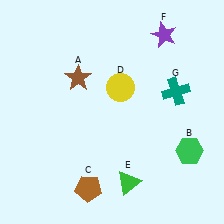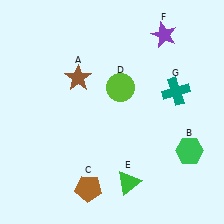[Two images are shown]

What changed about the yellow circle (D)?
In Image 1, D is yellow. In Image 2, it changed to lime.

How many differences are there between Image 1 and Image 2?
There is 1 difference between the two images.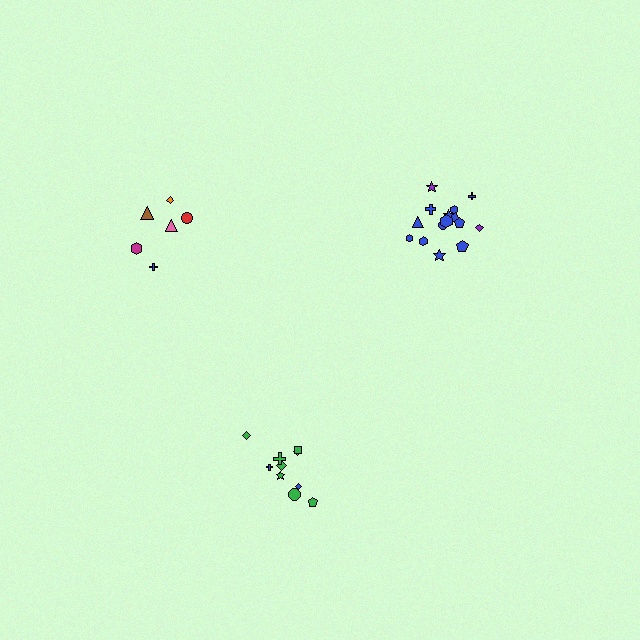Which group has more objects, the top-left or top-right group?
The top-right group.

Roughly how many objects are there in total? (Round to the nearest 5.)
Roughly 30 objects in total.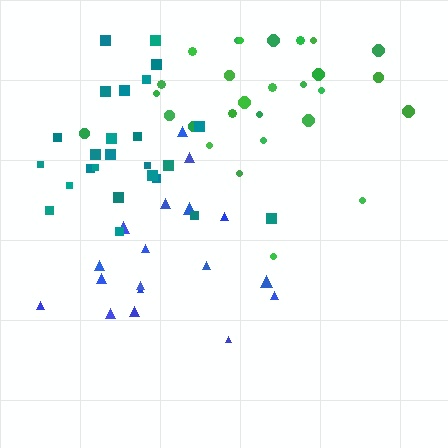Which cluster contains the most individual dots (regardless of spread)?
Green (28).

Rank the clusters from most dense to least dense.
teal, green, blue.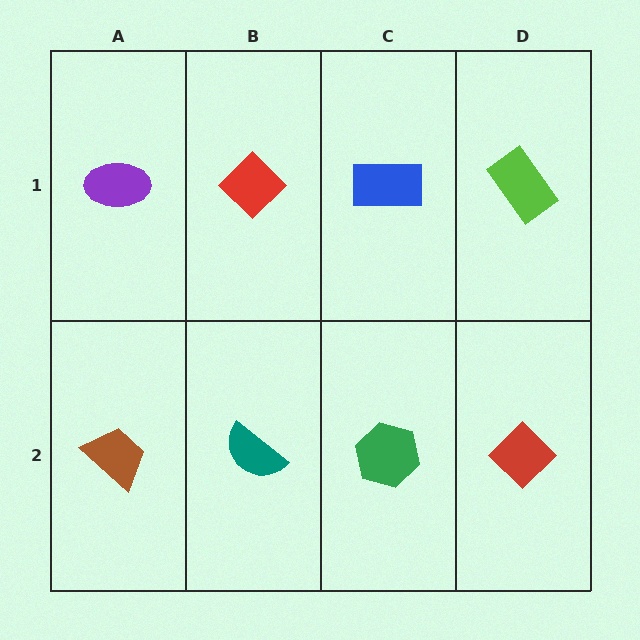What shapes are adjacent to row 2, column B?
A red diamond (row 1, column B), a brown trapezoid (row 2, column A), a green hexagon (row 2, column C).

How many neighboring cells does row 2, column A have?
2.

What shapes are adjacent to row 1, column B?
A teal semicircle (row 2, column B), a purple ellipse (row 1, column A), a blue rectangle (row 1, column C).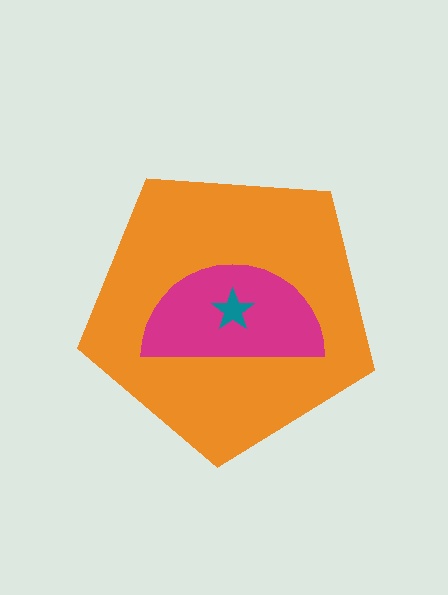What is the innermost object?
The teal star.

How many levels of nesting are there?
3.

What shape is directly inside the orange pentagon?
The magenta semicircle.